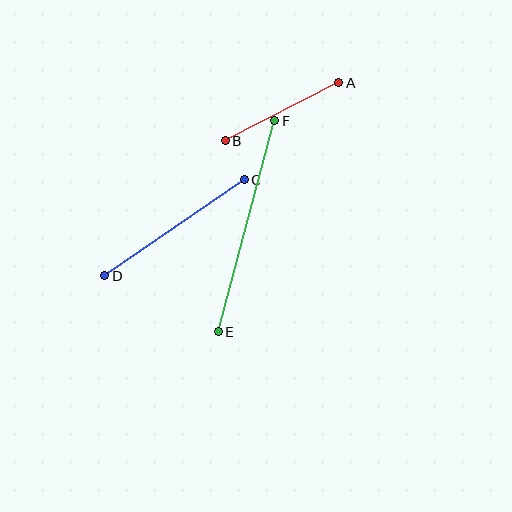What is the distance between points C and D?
The distance is approximately 169 pixels.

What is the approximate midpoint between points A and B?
The midpoint is at approximately (282, 112) pixels.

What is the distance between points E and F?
The distance is approximately 219 pixels.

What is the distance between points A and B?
The distance is approximately 128 pixels.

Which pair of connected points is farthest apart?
Points E and F are farthest apart.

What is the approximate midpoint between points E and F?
The midpoint is at approximately (247, 226) pixels.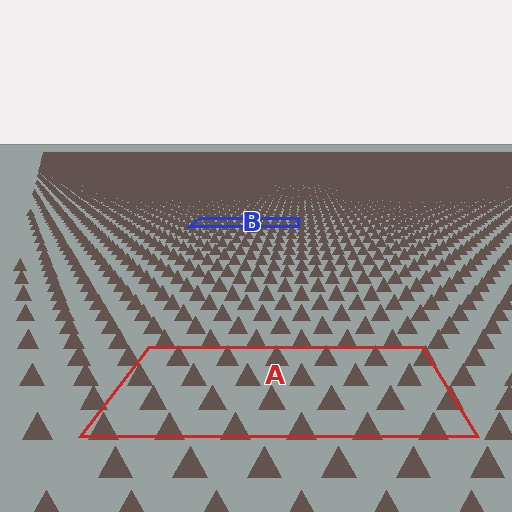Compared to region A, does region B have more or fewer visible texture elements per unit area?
Region B has more texture elements per unit area — they are packed more densely because it is farther away.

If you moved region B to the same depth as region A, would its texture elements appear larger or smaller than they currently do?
They would appear larger. At a closer depth, the same texture elements are projected at a bigger on-screen size.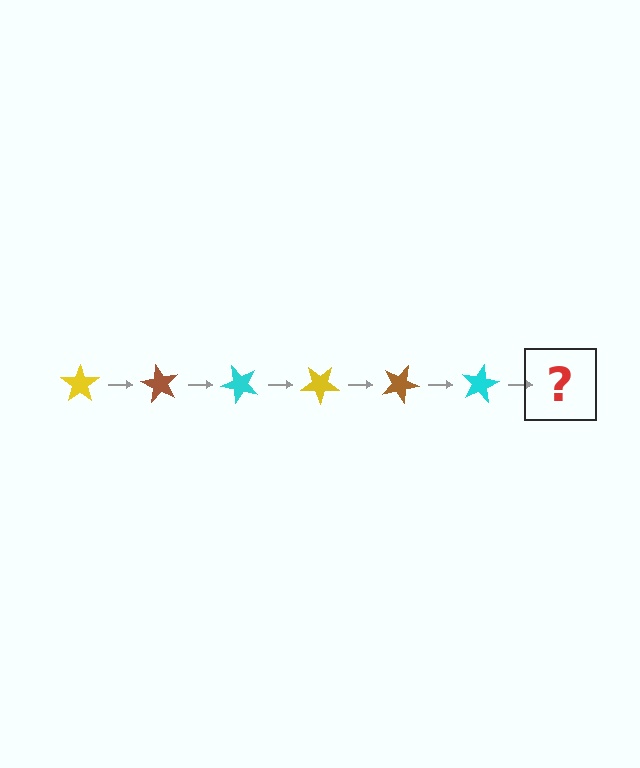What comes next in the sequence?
The next element should be a yellow star, rotated 360 degrees from the start.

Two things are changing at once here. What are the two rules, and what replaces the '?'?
The two rules are that it rotates 60 degrees each step and the color cycles through yellow, brown, and cyan. The '?' should be a yellow star, rotated 360 degrees from the start.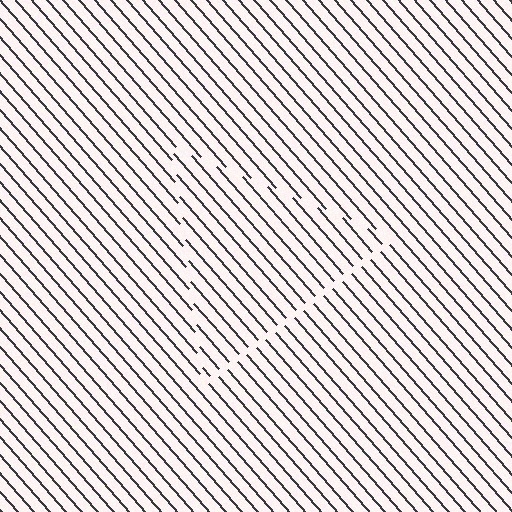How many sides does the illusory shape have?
3 sides — the line-ends trace a triangle.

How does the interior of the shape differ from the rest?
The interior of the shape contains the same grating, shifted by half a period — the contour is defined by the phase discontinuity where line-ends from the inner and outer gratings abut.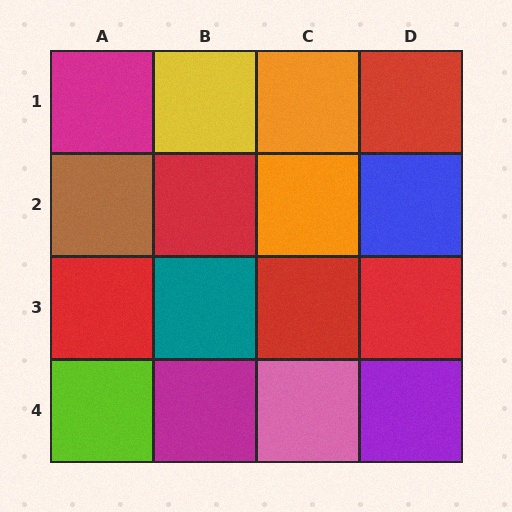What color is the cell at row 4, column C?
Pink.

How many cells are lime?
1 cell is lime.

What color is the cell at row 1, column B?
Yellow.